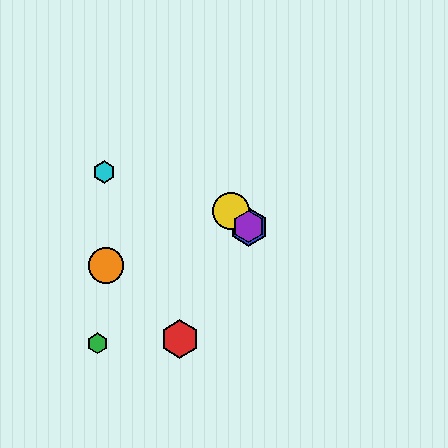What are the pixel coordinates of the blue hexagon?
The blue hexagon is at (249, 227).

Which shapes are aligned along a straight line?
The blue hexagon, the yellow circle, the purple hexagon are aligned along a straight line.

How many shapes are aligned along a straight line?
3 shapes (the blue hexagon, the yellow circle, the purple hexagon) are aligned along a straight line.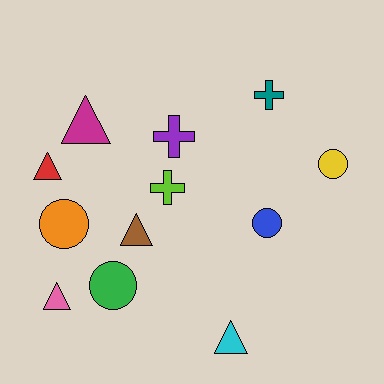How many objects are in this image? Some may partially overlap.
There are 12 objects.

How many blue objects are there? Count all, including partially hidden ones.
There is 1 blue object.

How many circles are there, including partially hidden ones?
There are 4 circles.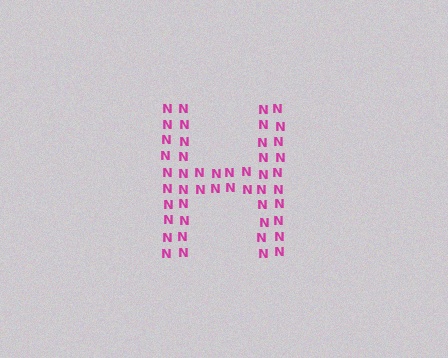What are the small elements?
The small elements are letter N's.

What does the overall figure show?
The overall figure shows the letter H.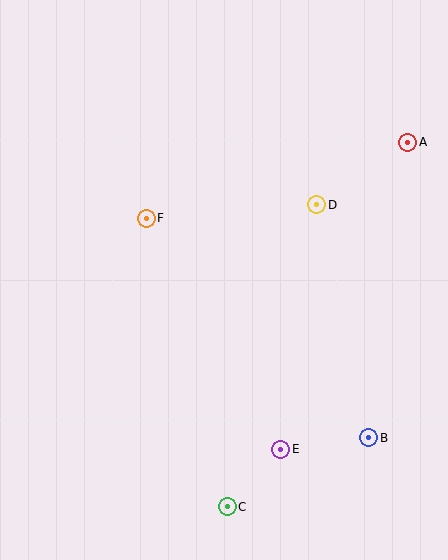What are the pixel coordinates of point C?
Point C is at (227, 507).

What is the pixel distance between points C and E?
The distance between C and E is 78 pixels.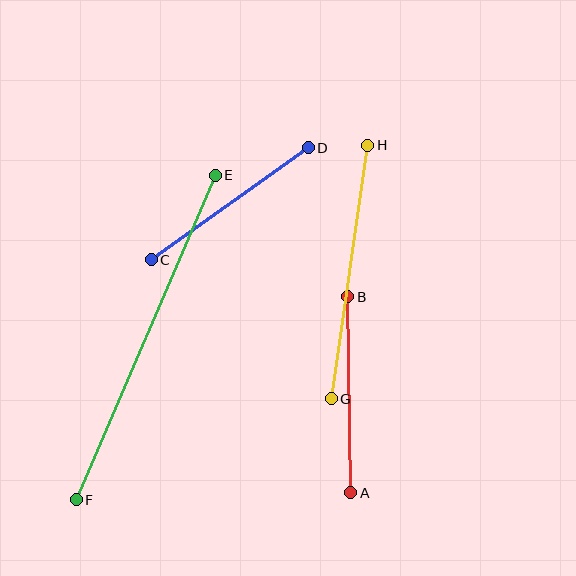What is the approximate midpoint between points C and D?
The midpoint is at approximately (230, 204) pixels.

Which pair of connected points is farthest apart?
Points E and F are farthest apart.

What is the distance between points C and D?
The distance is approximately 193 pixels.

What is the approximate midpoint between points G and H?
The midpoint is at approximately (349, 272) pixels.